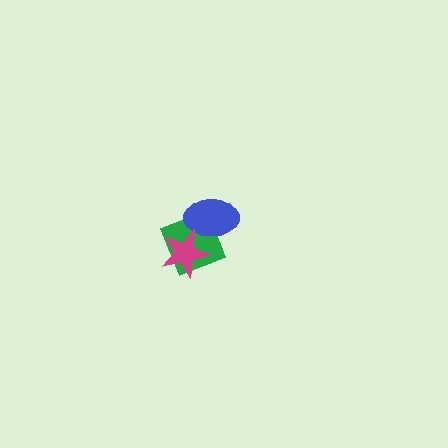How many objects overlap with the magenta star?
2 objects overlap with the magenta star.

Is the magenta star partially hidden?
No, no other shape covers it.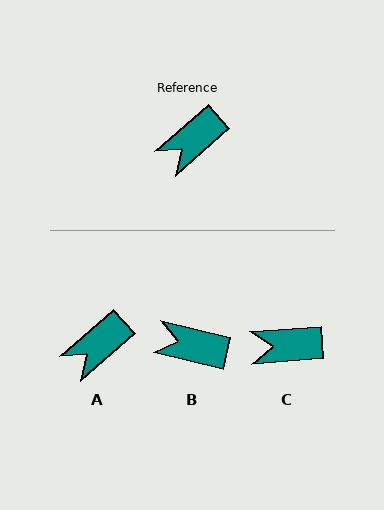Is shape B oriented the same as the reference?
No, it is off by about 55 degrees.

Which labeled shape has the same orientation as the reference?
A.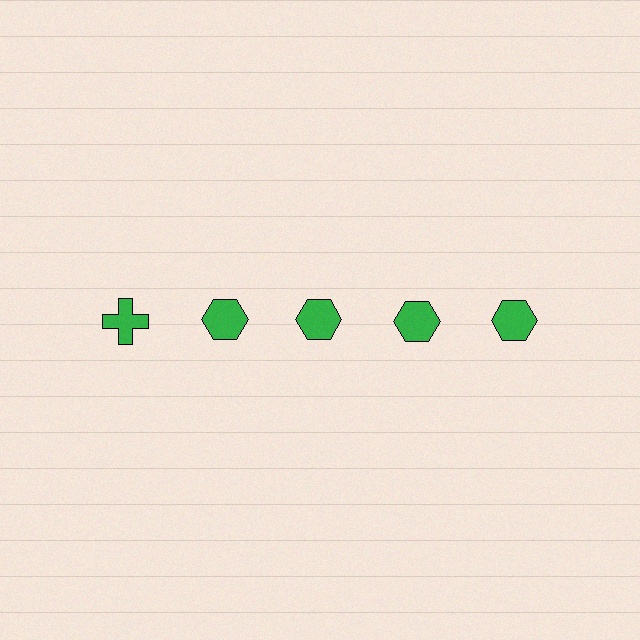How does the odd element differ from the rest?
It has a different shape: cross instead of hexagon.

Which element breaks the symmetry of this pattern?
The green cross in the top row, leftmost column breaks the symmetry. All other shapes are green hexagons.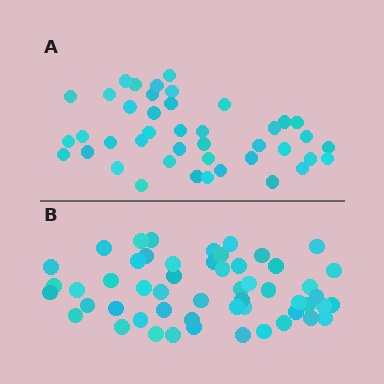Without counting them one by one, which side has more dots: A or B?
Region B (the bottom region) has more dots.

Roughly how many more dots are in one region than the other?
Region B has roughly 12 or so more dots than region A.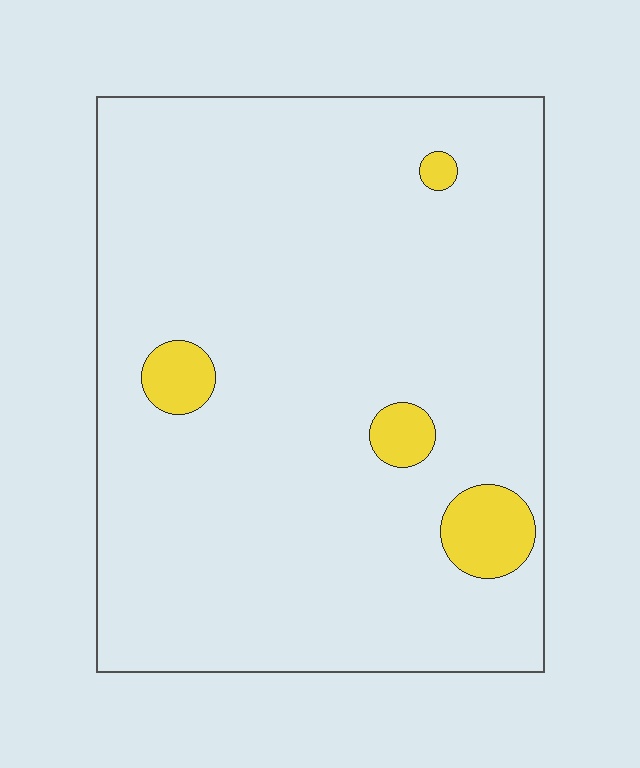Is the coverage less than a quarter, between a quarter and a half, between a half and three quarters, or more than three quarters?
Less than a quarter.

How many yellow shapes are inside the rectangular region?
4.